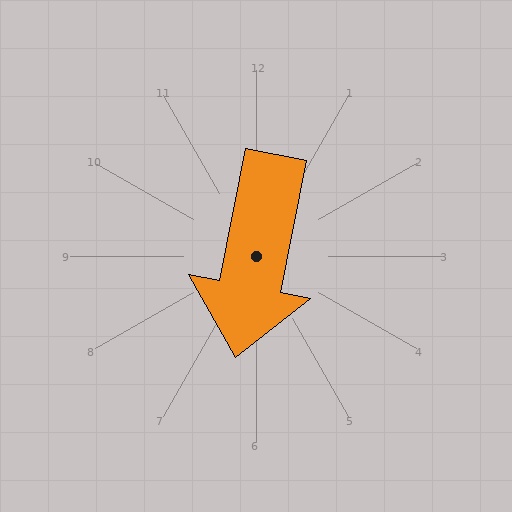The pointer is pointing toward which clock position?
Roughly 6 o'clock.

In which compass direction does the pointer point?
South.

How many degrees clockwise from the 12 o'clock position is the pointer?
Approximately 191 degrees.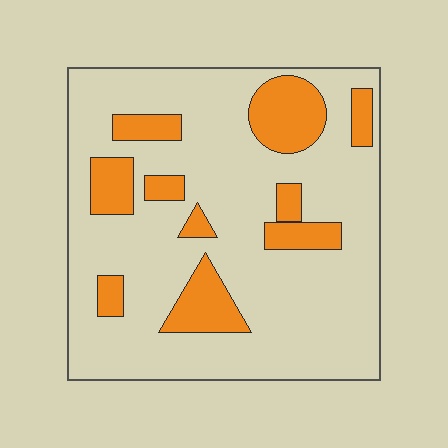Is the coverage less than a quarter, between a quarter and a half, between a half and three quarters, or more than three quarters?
Less than a quarter.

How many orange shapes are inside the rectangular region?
10.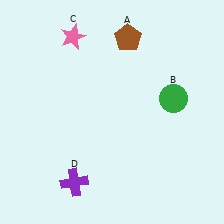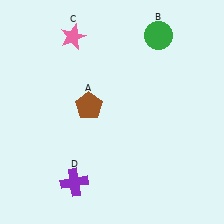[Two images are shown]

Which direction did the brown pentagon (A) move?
The brown pentagon (A) moved down.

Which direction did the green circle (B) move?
The green circle (B) moved up.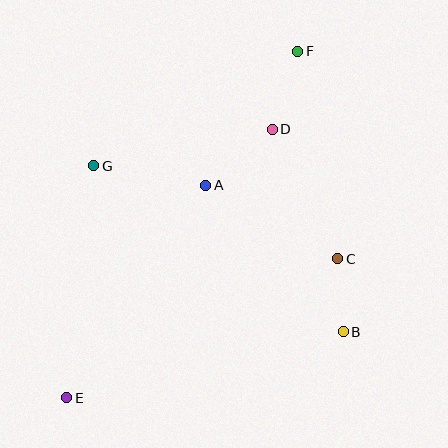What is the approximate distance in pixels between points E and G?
The distance between E and G is approximately 233 pixels.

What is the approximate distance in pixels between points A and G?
The distance between A and G is approximately 114 pixels.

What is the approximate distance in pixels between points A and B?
The distance between A and B is approximately 201 pixels.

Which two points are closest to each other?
Points B and C are closest to each other.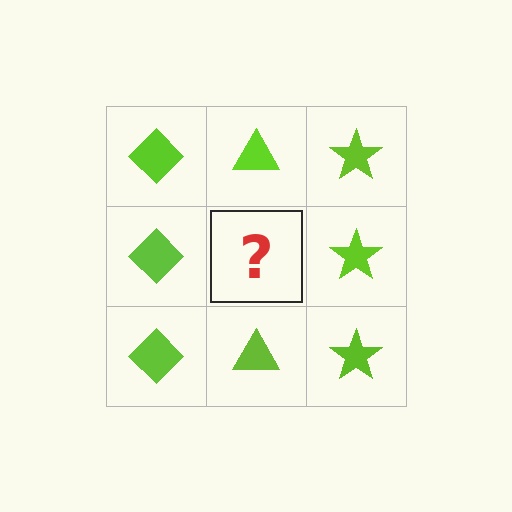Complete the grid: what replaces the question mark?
The question mark should be replaced with a lime triangle.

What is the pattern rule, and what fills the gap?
The rule is that each column has a consistent shape. The gap should be filled with a lime triangle.